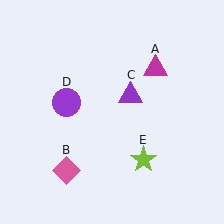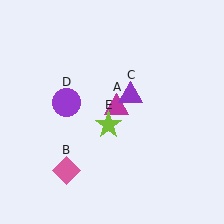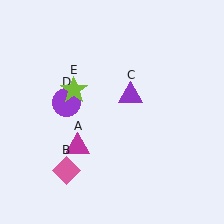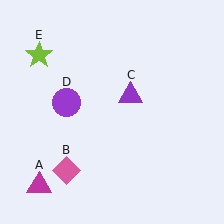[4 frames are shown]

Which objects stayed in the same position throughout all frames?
Pink diamond (object B) and purple triangle (object C) and purple circle (object D) remained stationary.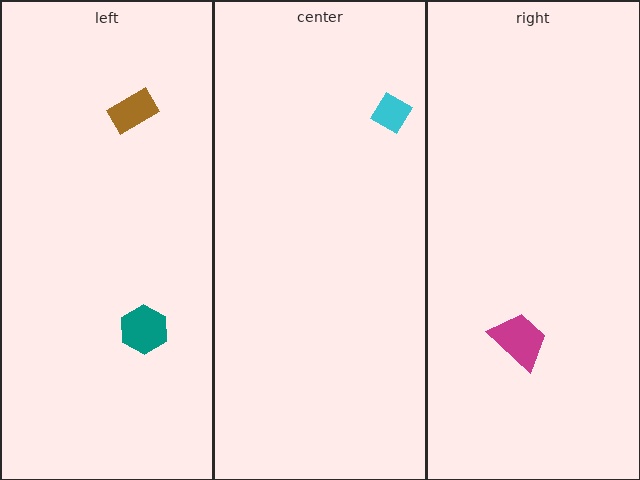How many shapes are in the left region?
2.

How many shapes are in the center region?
1.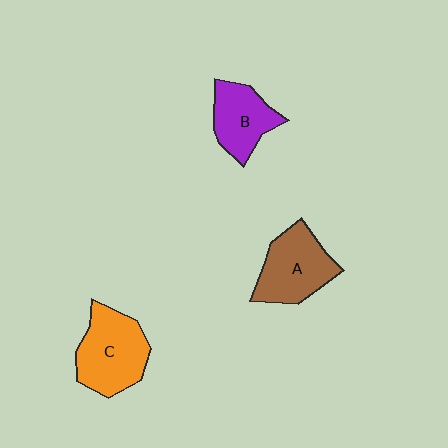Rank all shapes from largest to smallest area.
From largest to smallest: C (orange), A (brown), B (purple).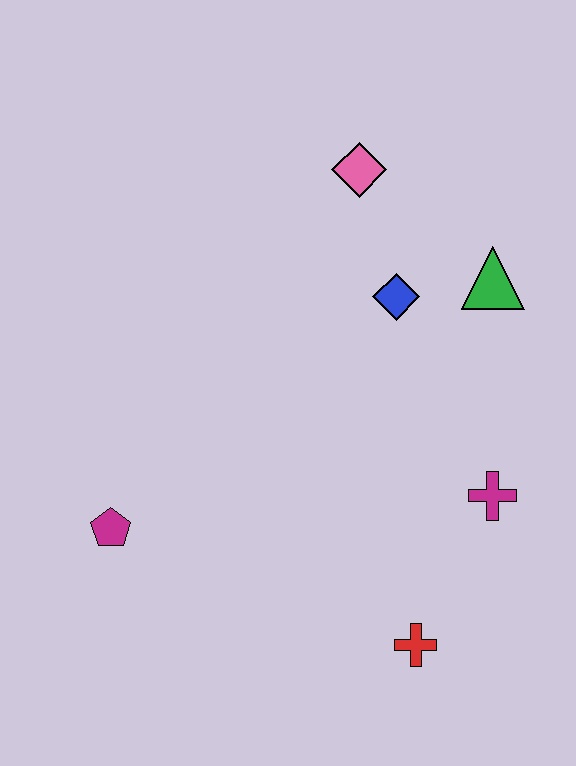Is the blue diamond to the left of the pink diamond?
No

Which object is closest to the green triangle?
The blue diamond is closest to the green triangle.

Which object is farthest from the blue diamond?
The magenta pentagon is farthest from the blue diamond.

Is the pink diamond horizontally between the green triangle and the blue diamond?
No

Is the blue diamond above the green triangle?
No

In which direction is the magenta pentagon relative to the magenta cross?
The magenta pentagon is to the left of the magenta cross.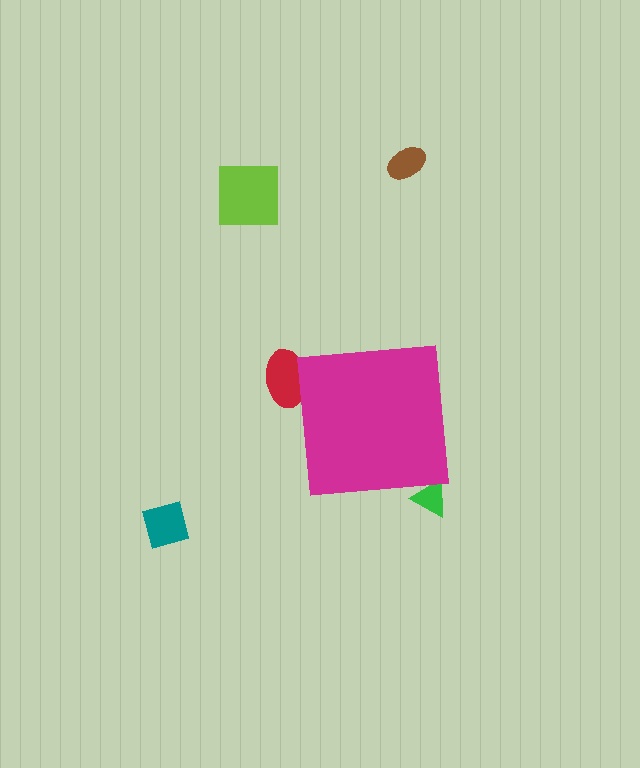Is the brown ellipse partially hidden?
No, the brown ellipse is fully visible.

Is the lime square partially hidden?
No, the lime square is fully visible.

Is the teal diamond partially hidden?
No, the teal diamond is fully visible.